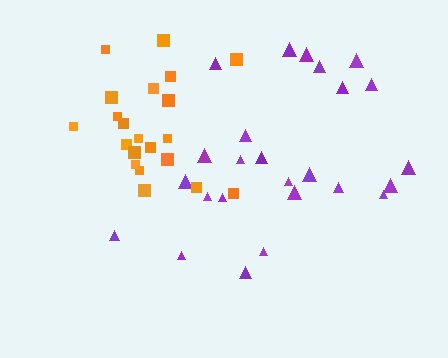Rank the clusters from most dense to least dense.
orange, purple.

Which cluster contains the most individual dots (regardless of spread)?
Purple (25).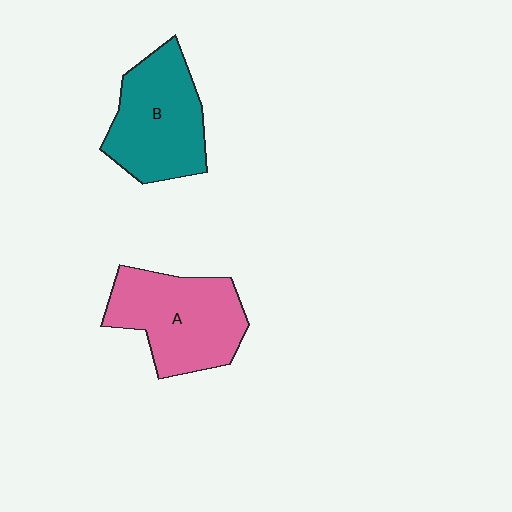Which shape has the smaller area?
Shape B (teal).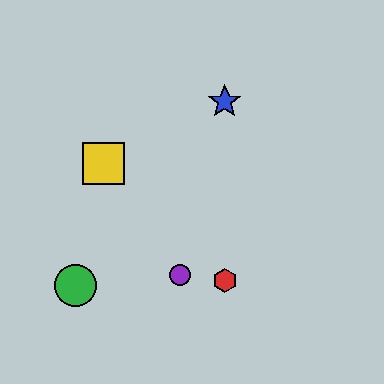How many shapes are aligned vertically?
2 shapes (the red hexagon, the blue star) are aligned vertically.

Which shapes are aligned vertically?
The red hexagon, the blue star are aligned vertically.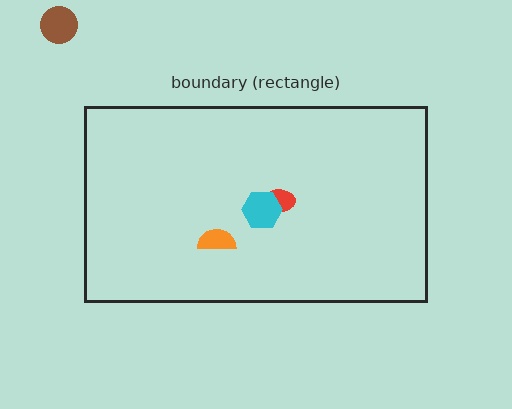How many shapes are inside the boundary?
3 inside, 1 outside.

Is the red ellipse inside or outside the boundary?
Inside.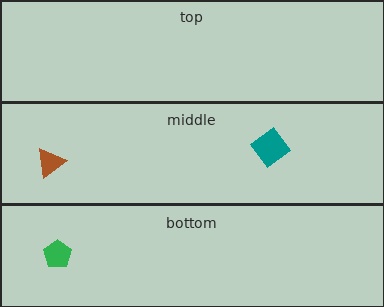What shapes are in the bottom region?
The green pentagon.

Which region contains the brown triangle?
The middle region.